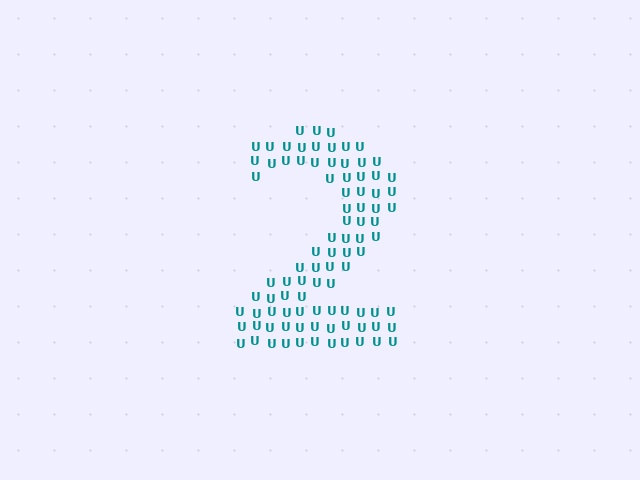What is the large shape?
The large shape is the digit 2.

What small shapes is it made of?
It is made of small letter U's.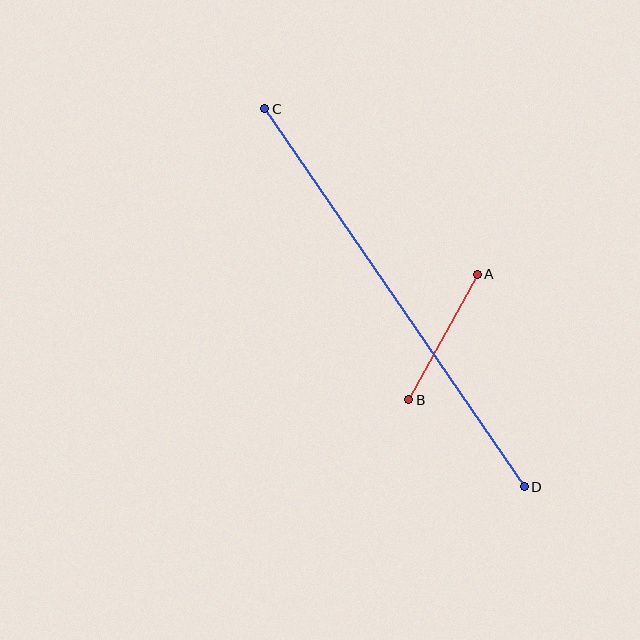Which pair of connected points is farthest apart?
Points C and D are farthest apart.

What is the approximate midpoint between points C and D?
The midpoint is at approximately (395, 298) pixels.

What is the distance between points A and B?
The distance is approximately 143 pixels.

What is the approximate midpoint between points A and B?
The midpoint is at approximately (443, 337) pixels.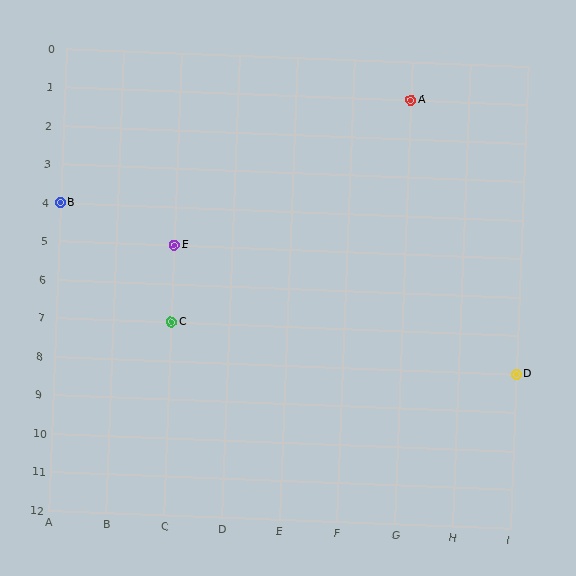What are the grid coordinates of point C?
Point C is at grid coordinates (C, 7).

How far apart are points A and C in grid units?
Points A and C are 4 columns and 6 rows apart (about 7.2 grid units diagonally).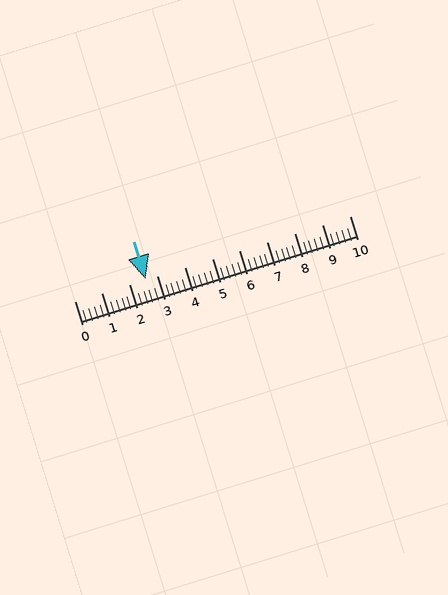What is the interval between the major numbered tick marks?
The major tick marks are spaced 1 units apart.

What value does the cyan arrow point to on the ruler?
The cyan arrow points to approximately 2.6.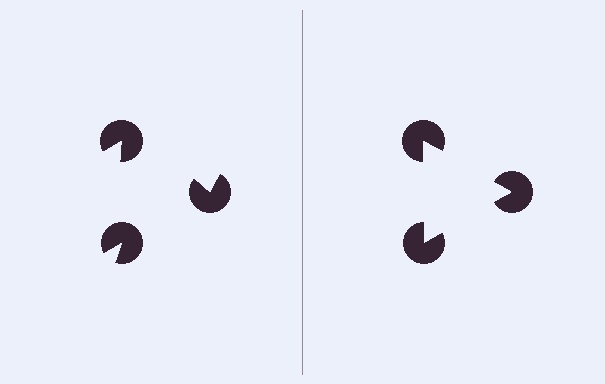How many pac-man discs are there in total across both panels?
6 — 3 on each side.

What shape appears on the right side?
An illusory triangle.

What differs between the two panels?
The pac-man discs are positioned identically on both sides; only the wedge orientations differ. On the right they align to a triangle; on the left they are misaligned.